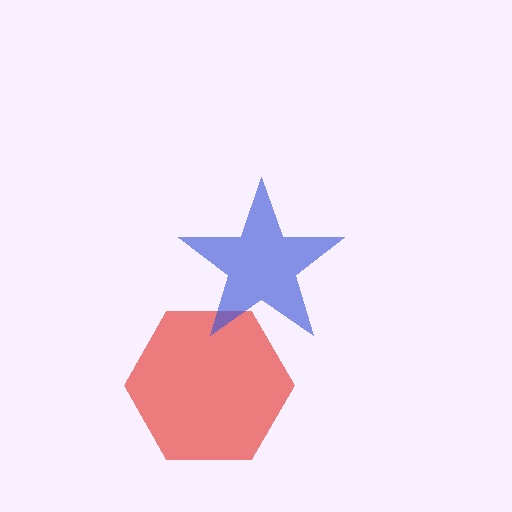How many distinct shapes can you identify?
There are 2 distinct shapes: a red hexagon, a blue star.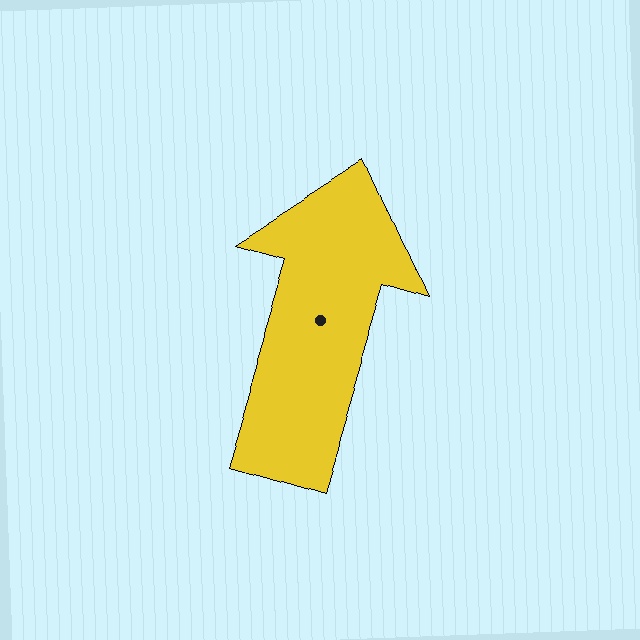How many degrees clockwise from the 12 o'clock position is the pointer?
Approximately 17 degrees.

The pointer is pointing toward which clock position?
Roughly 1 o'clock.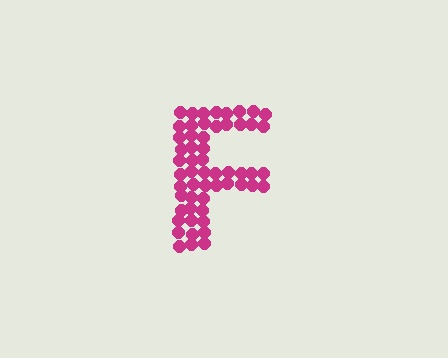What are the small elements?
The small elements are circles.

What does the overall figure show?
The overall figure shows the letter F.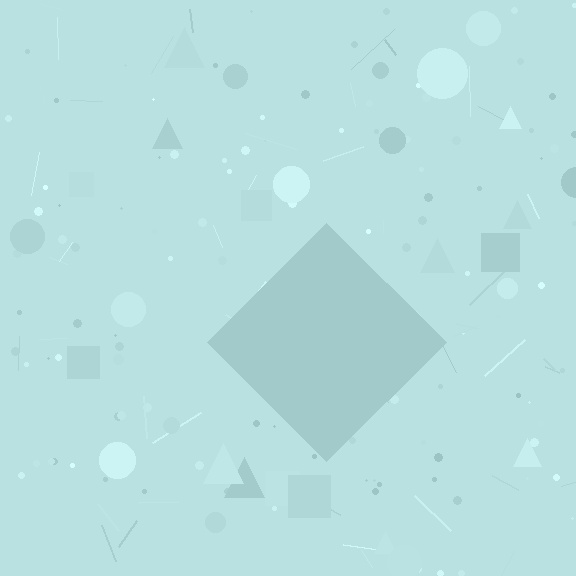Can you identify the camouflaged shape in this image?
The camouflaged shape is a diamond.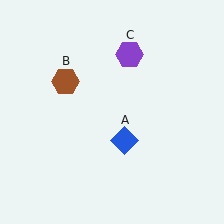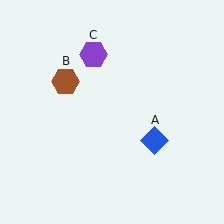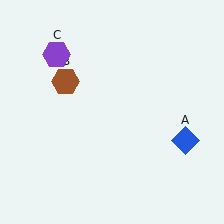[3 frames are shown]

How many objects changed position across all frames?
2 objects changed position: blue diamond (object A), purple hexagon (object C).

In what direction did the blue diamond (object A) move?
The blue diamond (object A) moved right.